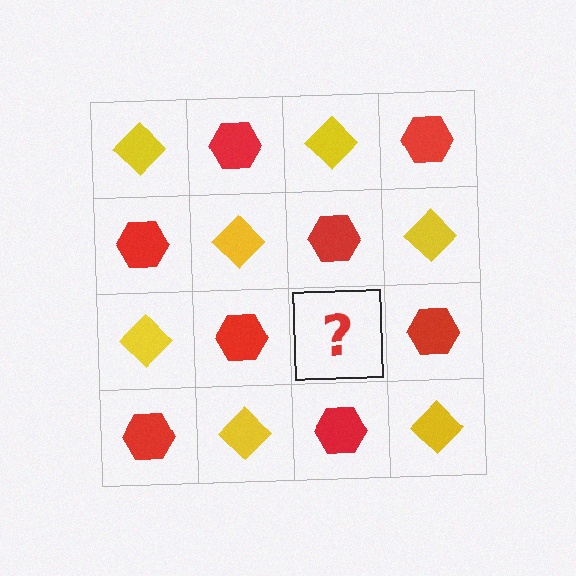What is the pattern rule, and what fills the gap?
The rule is that it alternates yellow diamond and red hexagon in a checkerboard pattern. The gap should be filled with a yellow diamond.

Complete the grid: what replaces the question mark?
The question mark should be replaced with a yellow diamond.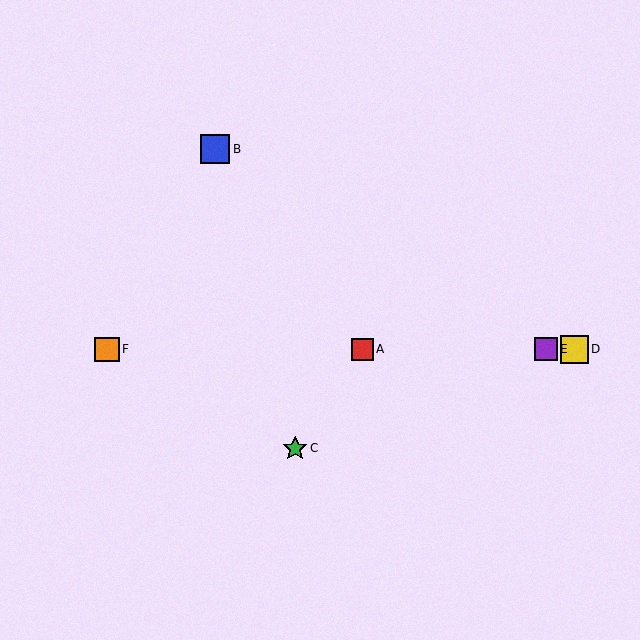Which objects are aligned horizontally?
Objects A, D, E, F are aligned horizontally.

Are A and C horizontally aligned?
No, A is at y≈349 and C is at y≈448.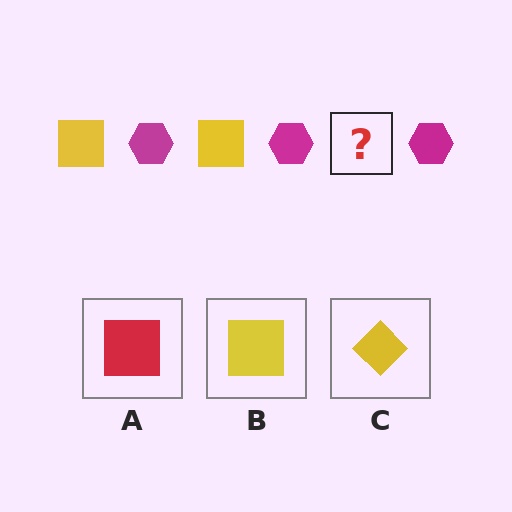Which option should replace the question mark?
Option B.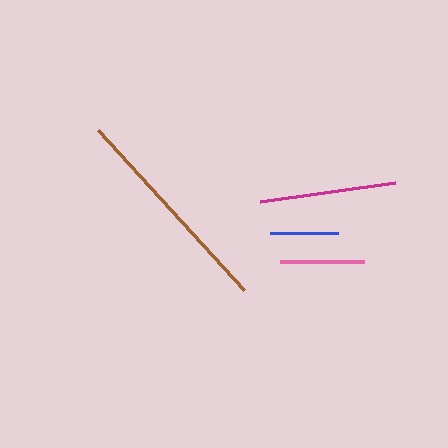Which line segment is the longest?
The brown line is the longest at approximately 216 pixels.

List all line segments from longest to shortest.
From longest to shortest: brown, magenta, pink, blue.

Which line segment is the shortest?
The blue line is the shortest at approximately 68 pixels.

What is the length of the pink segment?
The pink segment is approximately 85 pixels long.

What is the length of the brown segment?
The brown segment is approximately 216 pixels long.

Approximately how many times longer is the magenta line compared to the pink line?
The magenta line is approximately 1.6 times the length of the pink line.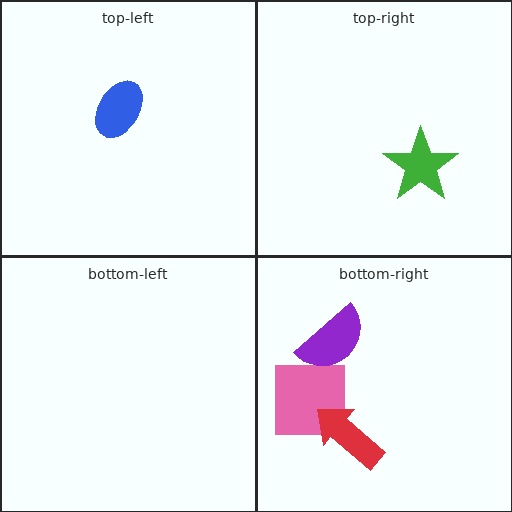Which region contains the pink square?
The bottom-right region.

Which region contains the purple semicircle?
The bottom-right region.